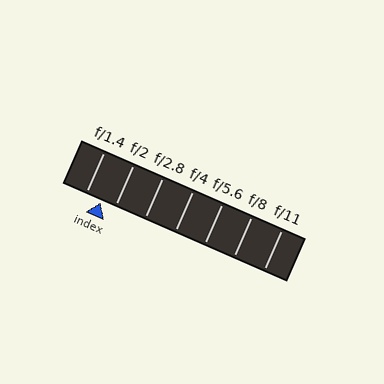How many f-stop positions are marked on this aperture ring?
There are 7 f-stop positions marked.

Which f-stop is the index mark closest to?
The index mark is closest to f/2.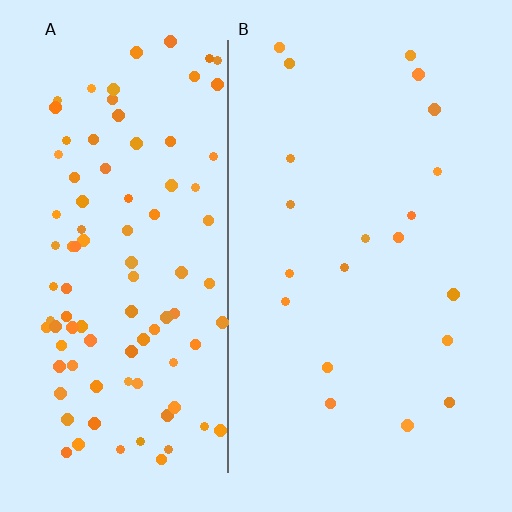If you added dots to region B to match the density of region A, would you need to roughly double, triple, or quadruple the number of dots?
Approximately quadruple.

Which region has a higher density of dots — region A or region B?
A (the left).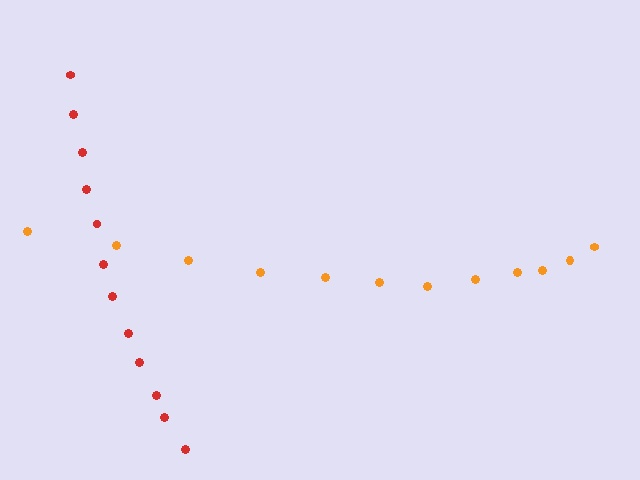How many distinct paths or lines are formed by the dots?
There are 2 distinct paths.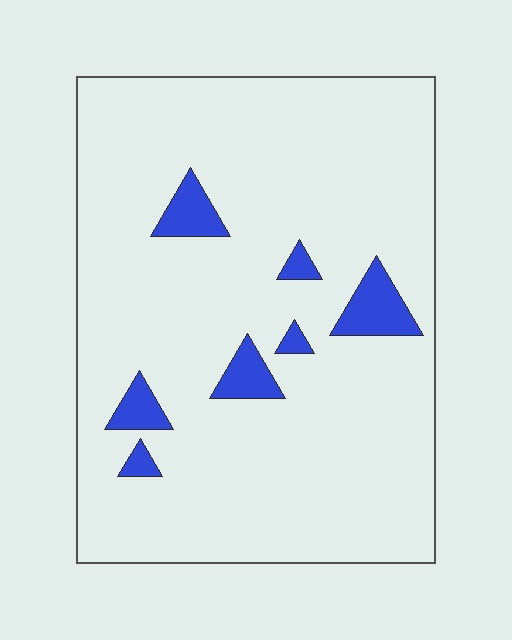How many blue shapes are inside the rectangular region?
7.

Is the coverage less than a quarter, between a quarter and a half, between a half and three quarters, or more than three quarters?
Less than a quarter.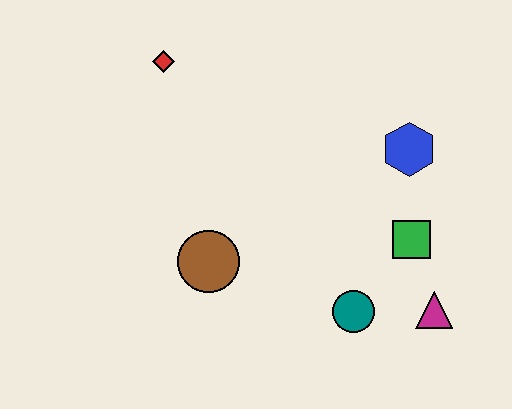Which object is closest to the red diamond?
The brown circle is closest to the red diamond.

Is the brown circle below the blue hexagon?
Yes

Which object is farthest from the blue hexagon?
The red diamond is farthest from the blue hexagon.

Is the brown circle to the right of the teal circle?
No